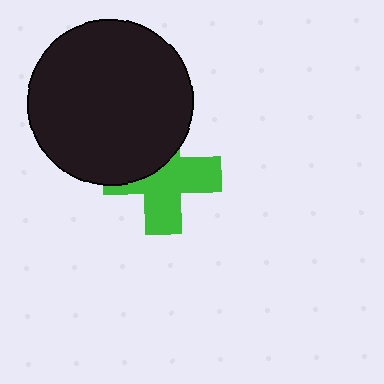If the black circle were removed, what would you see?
You would see the complete green cross.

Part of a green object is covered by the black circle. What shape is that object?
It is a cross.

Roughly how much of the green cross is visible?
About half of it is visible (roughly 61%).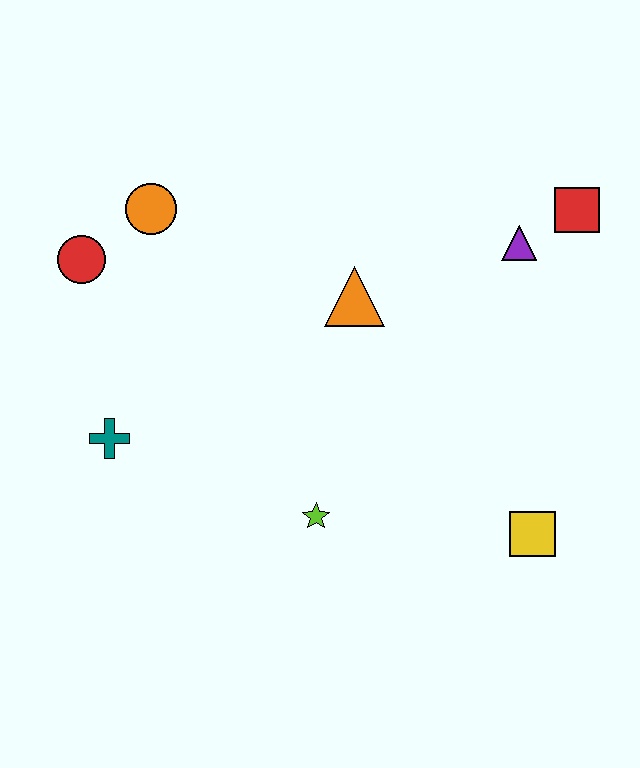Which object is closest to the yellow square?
The lime star is closest to the yellow square.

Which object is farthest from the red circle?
The yellow square is farthest from the red circle.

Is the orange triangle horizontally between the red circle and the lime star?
No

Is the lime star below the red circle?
Yes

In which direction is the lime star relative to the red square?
The lime star is below the red square.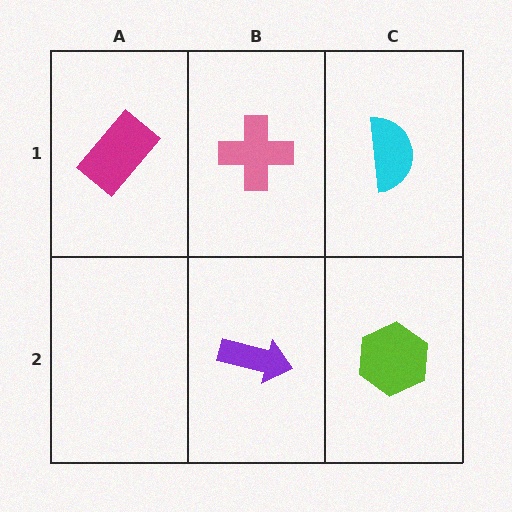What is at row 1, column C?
A cyan semicircle.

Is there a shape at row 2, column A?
No, that cell is empty.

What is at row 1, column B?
A pink cross.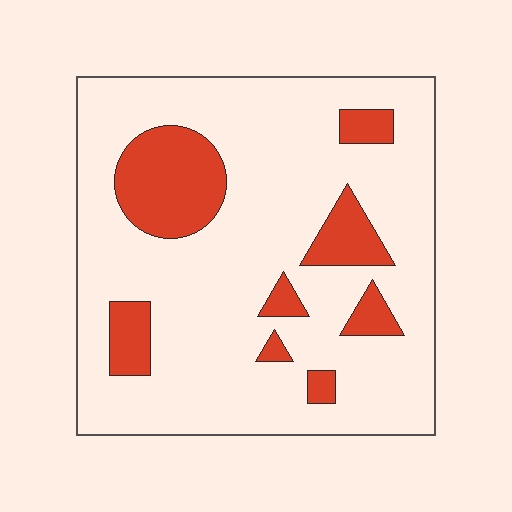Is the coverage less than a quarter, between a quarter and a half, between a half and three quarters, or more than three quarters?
Less than a quarter.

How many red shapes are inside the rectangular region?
8.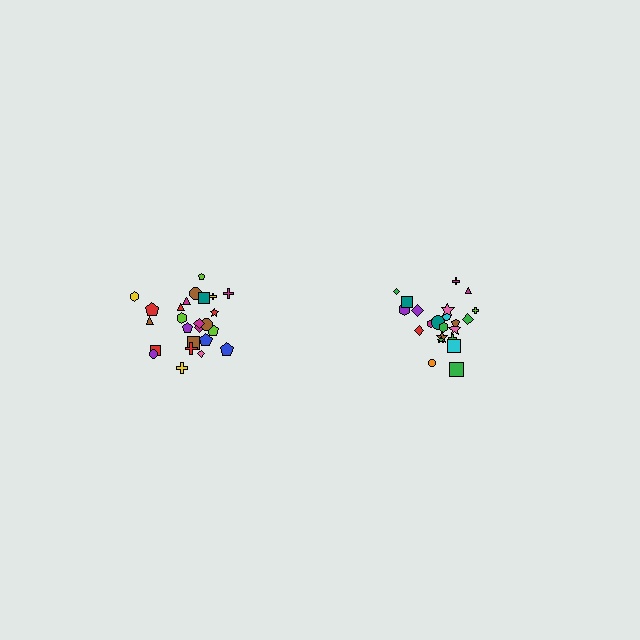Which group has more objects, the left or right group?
The left group.